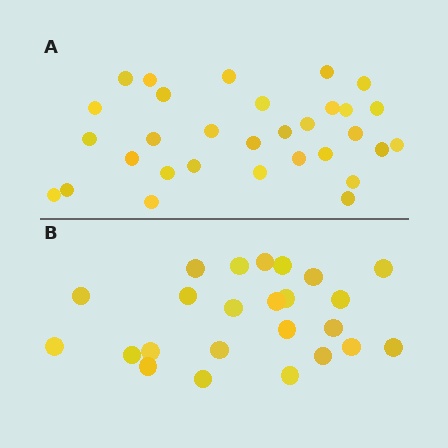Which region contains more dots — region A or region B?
Region A (the top region) has more dots.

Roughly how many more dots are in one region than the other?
Region A has roughly 8 or so more dots than region B.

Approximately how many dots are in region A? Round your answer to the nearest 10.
About 30 dots. (The exact count is 31, which rounds to 30.)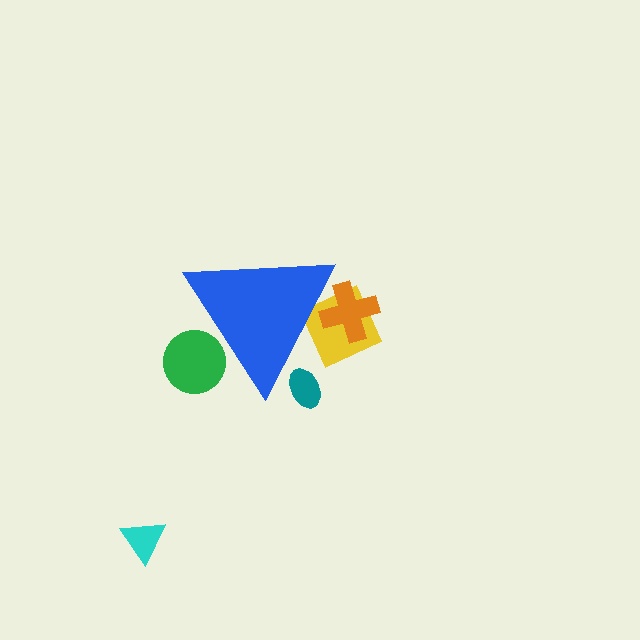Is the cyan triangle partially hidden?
No, the cyan triangle is fully visible.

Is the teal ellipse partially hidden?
Yes, the teal ellipse is partially hidden behind the blue triangle.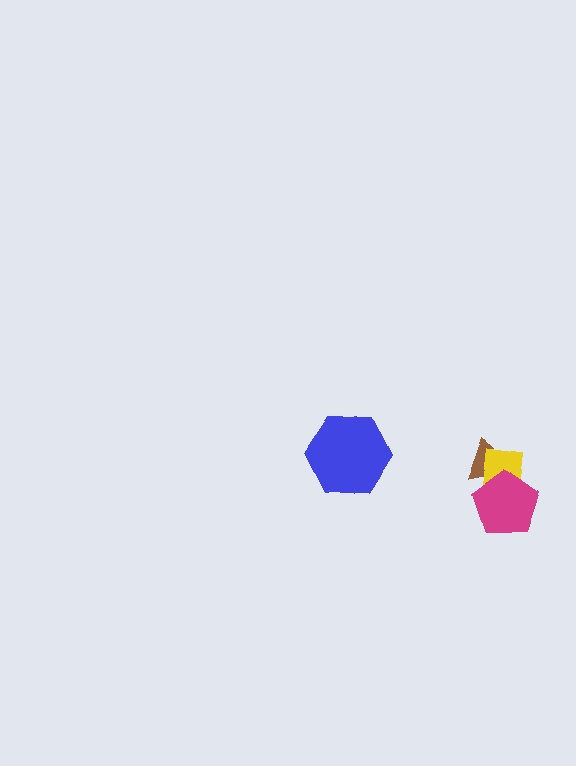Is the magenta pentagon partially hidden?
No, no other shape covers it.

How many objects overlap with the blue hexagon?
0 objects overlap with the blue hexagon.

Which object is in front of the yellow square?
The magenta pentagon is in front of the yellow square.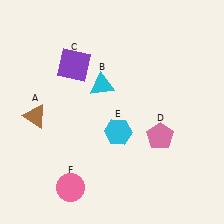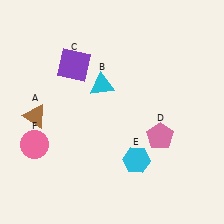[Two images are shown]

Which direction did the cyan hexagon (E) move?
The cyan hexagon (E) moved down.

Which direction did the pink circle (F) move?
The pink circle (F) moved up.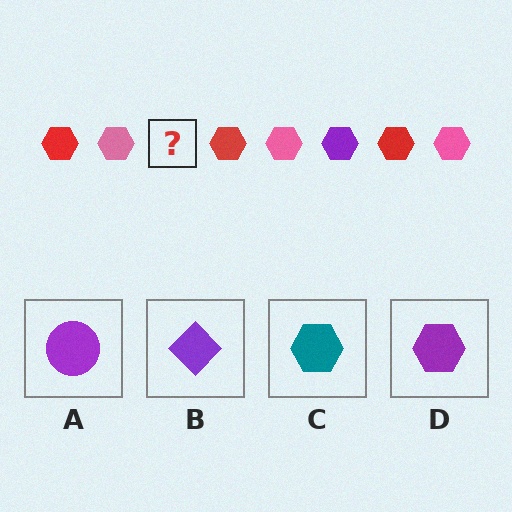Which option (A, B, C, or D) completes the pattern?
D.